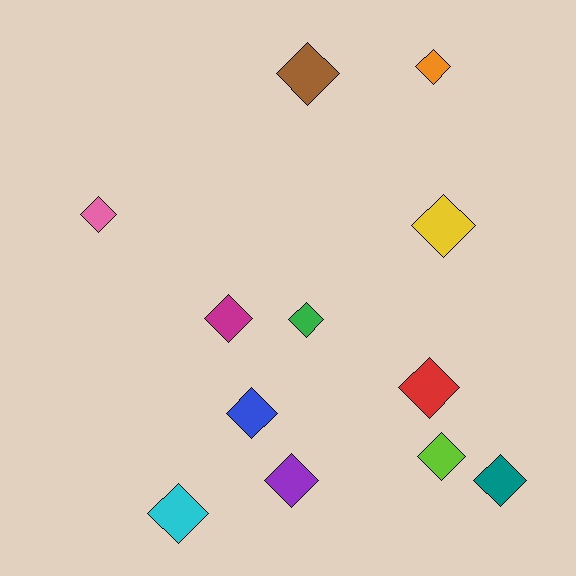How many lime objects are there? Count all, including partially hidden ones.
There is 1 lime object.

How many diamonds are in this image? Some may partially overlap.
There are 12 diamonds.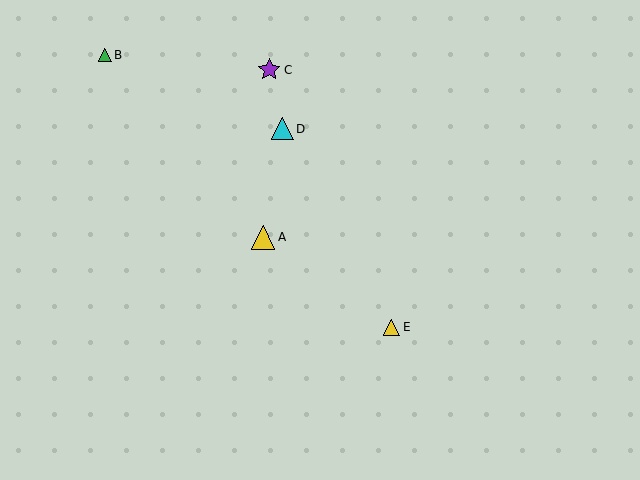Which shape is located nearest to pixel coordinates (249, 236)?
The yellow triangle (labeled A) at (263, 237) is nearest to that location.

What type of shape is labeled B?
Shape B is a green triangle.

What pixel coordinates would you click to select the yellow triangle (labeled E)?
Click at (391, 327) to select the yellow triangle E.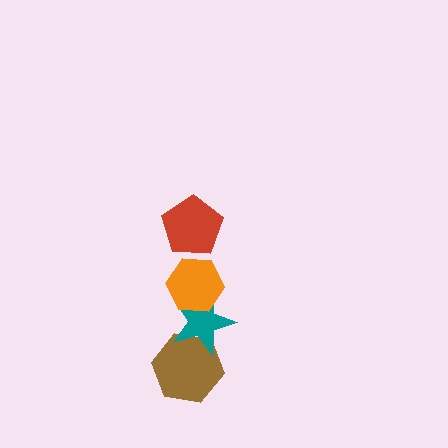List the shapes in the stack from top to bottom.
From top to bottom: the red pentagon, the orange hexagon, the teal star, the brown hexagon.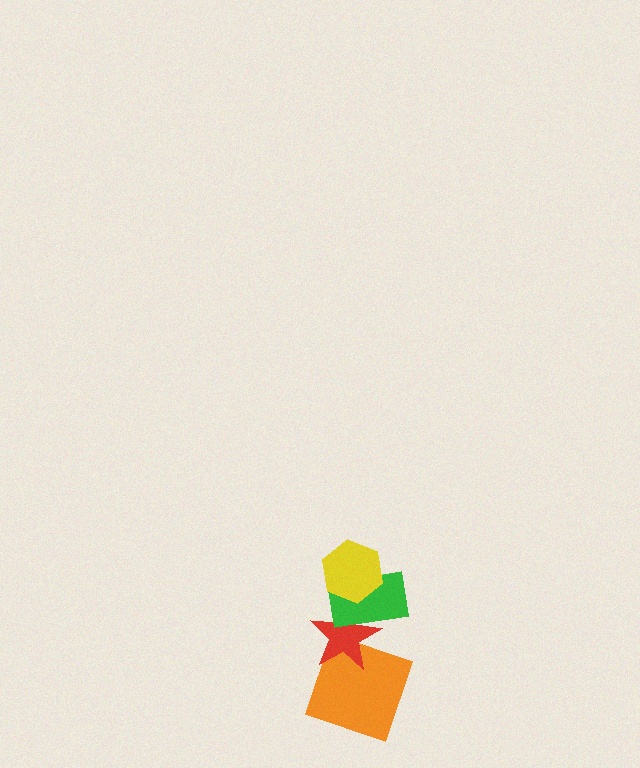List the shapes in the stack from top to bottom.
From top to bottom: the yellow hexagon, the green rectangle, the red star, the orange square.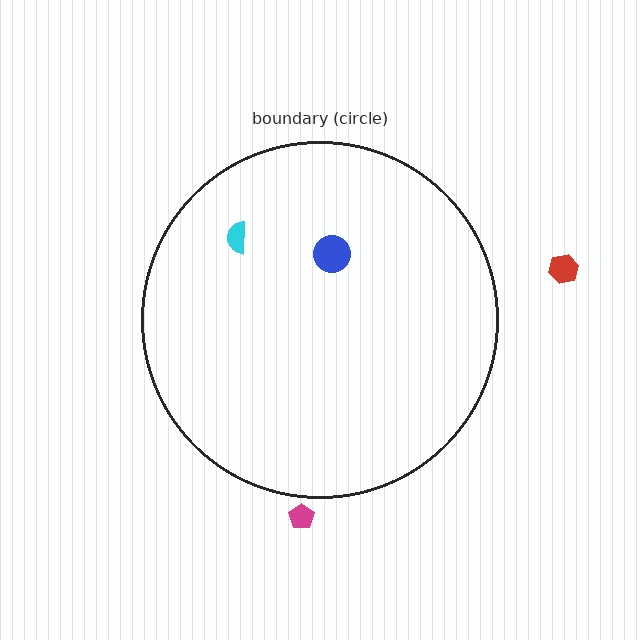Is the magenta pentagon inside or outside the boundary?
Outside.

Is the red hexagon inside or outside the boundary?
Outside.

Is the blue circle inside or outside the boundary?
Inside.